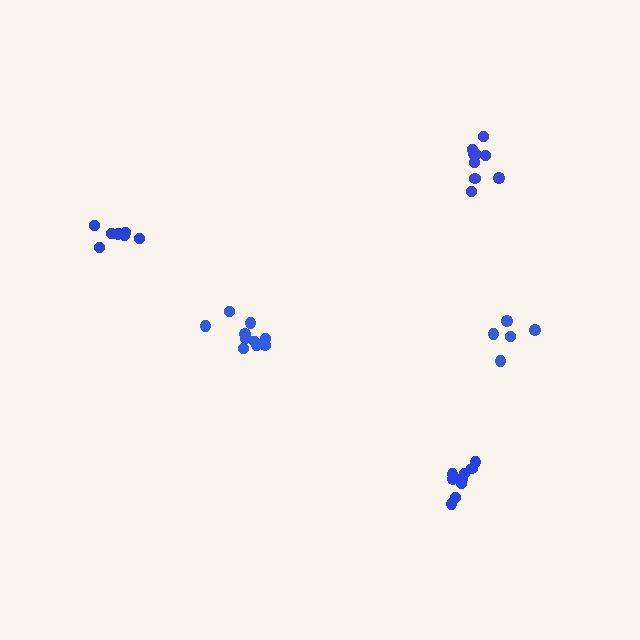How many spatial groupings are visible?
There are 5 spatial groupings.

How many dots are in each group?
Group 1: 5 dots, Group 2: 10 dots, Group 3: 8 dots, Group 4: 10 dots, Group 5: 9 dots (42 total).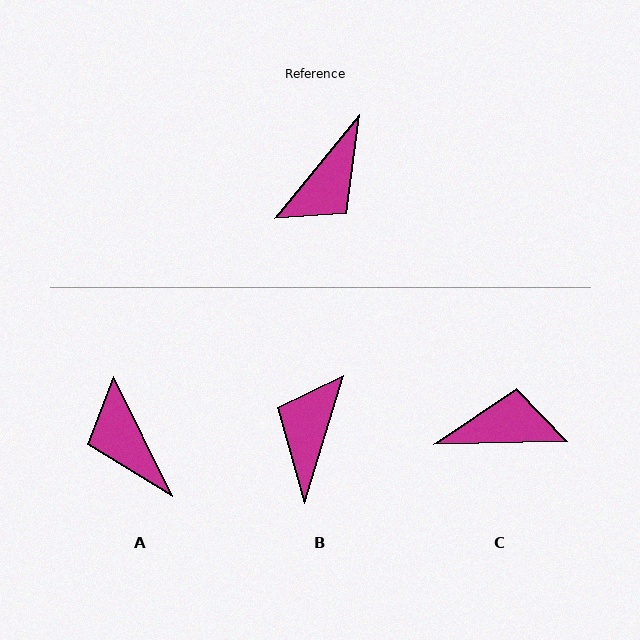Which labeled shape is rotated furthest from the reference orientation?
B, about 158 degrees away.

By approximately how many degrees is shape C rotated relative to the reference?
Approximately 131 degrees counter-clockwise.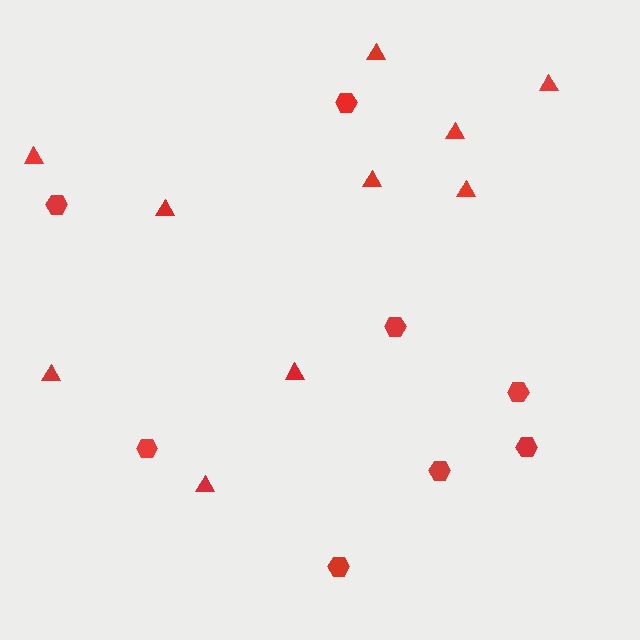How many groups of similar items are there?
There are 2 groups: one group of triangles (10) and one group of hexagons (8).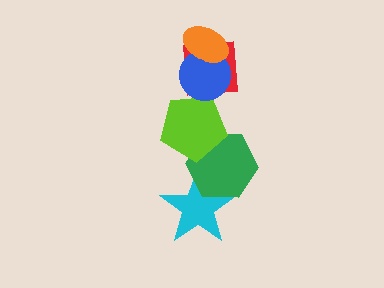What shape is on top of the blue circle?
The orange ellipse is on top of the blue circle.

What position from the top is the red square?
The red square is 3rd from the top.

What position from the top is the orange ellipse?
The orange ellipse is 1st from the top.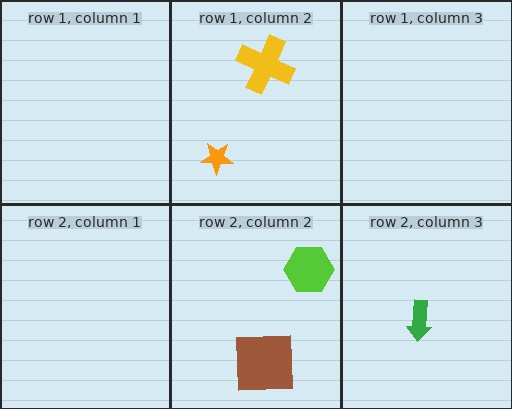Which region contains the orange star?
The row 1, column 2 region.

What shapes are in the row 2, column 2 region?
The lime hexagon, the brown square.